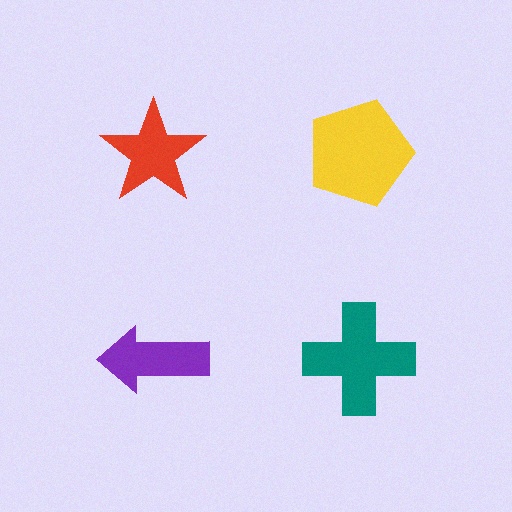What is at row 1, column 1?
A red star.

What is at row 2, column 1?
A purple arrow.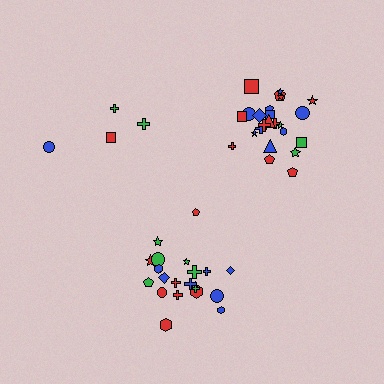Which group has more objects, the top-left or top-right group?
The top-right group.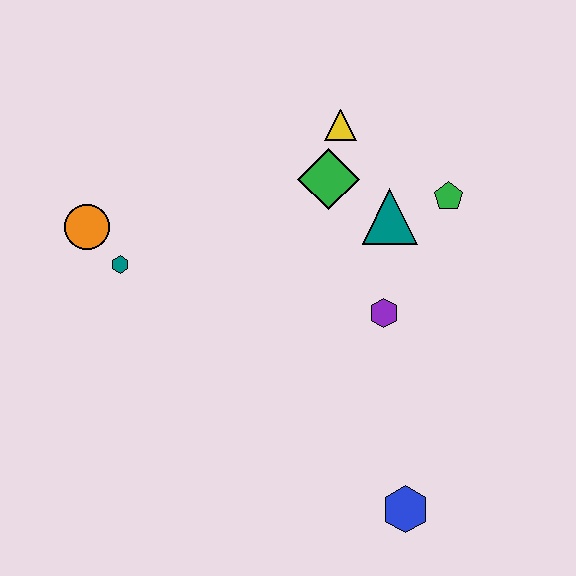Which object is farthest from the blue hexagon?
The orange circle is farthest from the blue hexagon.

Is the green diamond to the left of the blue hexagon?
Yes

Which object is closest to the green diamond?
The yellow triangle is closest to the green diamond.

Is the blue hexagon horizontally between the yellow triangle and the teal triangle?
No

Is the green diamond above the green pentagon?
Yes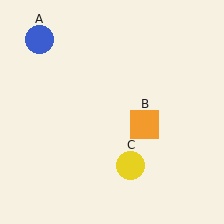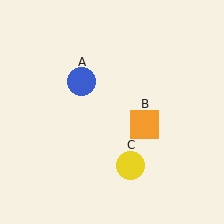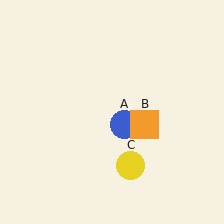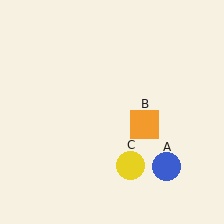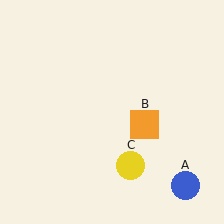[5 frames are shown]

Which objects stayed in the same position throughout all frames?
Orange square (object B) and yellow circle (object C) remained stationary.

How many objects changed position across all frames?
1 object changed position: blue circle (object A).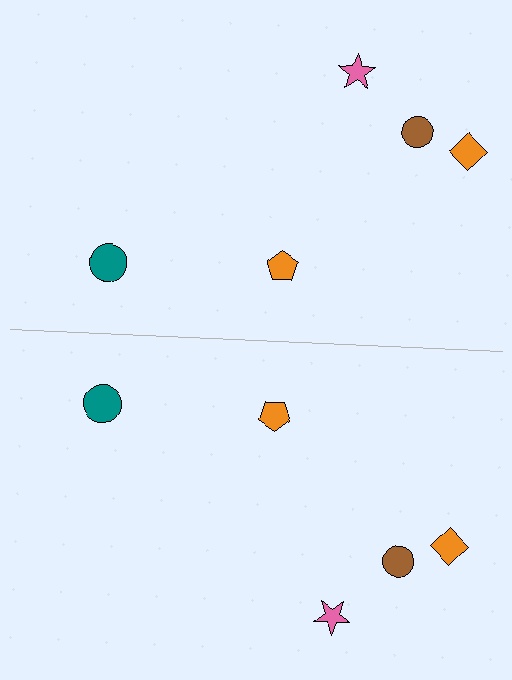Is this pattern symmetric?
Yes, this pattern has bilateral (reflection) symmetry.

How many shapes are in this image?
There are 10 shapes in this image.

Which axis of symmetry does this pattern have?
The pattern has a horizontal axis of symmetry running through the center of the image.